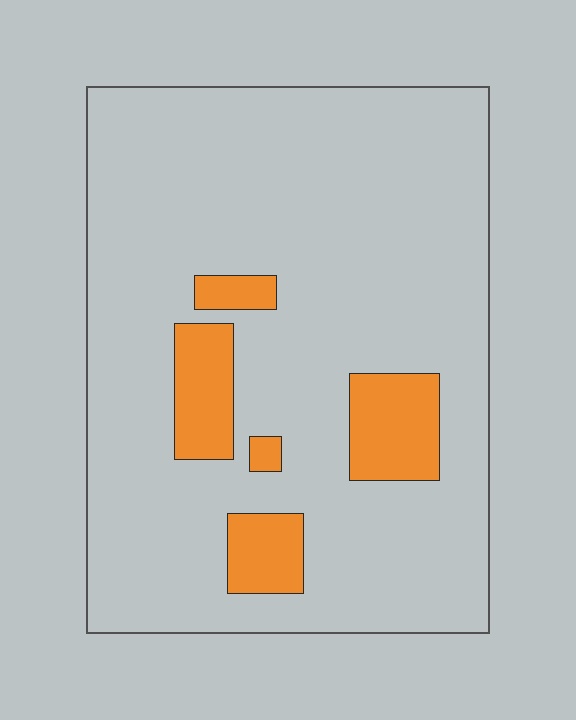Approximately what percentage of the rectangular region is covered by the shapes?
Approximately 15%.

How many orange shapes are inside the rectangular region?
5.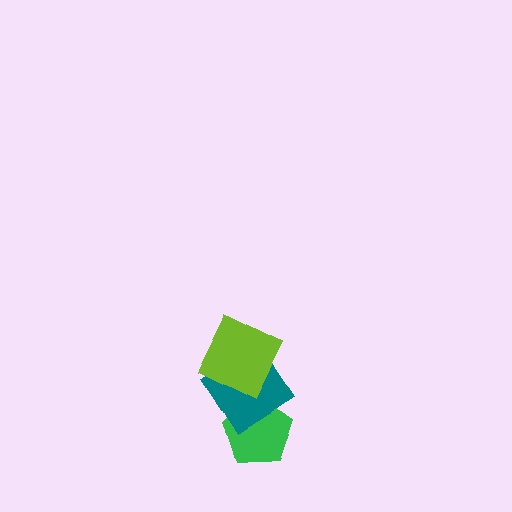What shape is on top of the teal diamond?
The lime square is on top of the teal diamond.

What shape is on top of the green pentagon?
The teal diamond is on top of the green pentagon.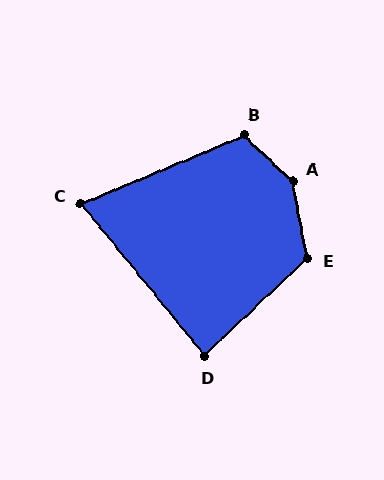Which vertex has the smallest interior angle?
C, at approximately 74 degrees.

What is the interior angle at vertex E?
Approximately 123 degrees (obtuse).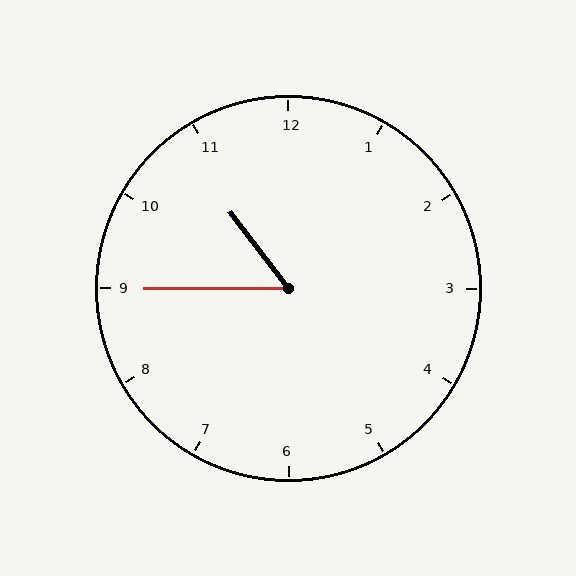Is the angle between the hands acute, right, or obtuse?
It is acute.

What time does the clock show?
10:45.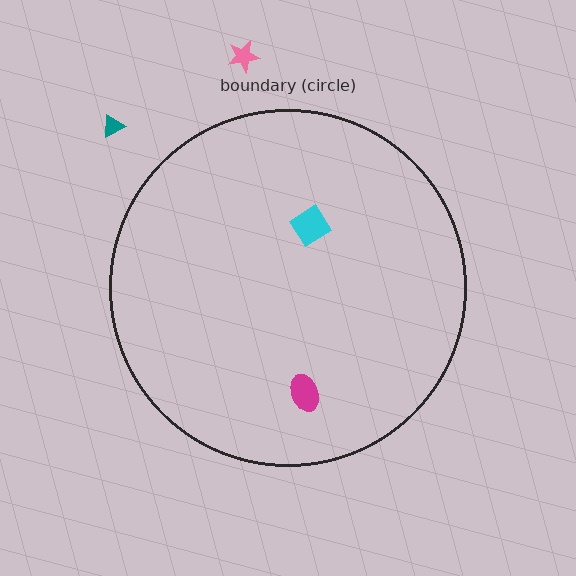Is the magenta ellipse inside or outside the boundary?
Inside.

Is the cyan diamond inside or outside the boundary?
Inside.